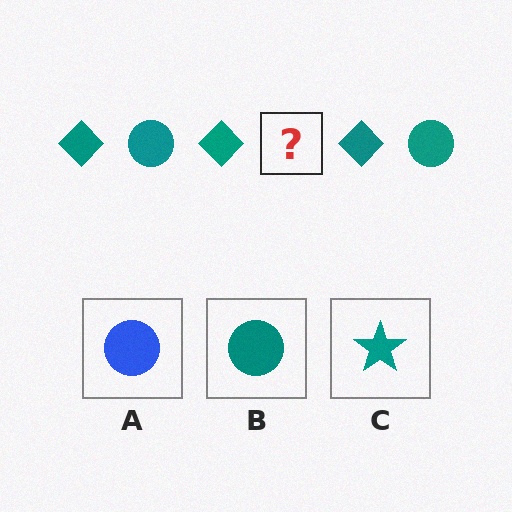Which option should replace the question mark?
Option B.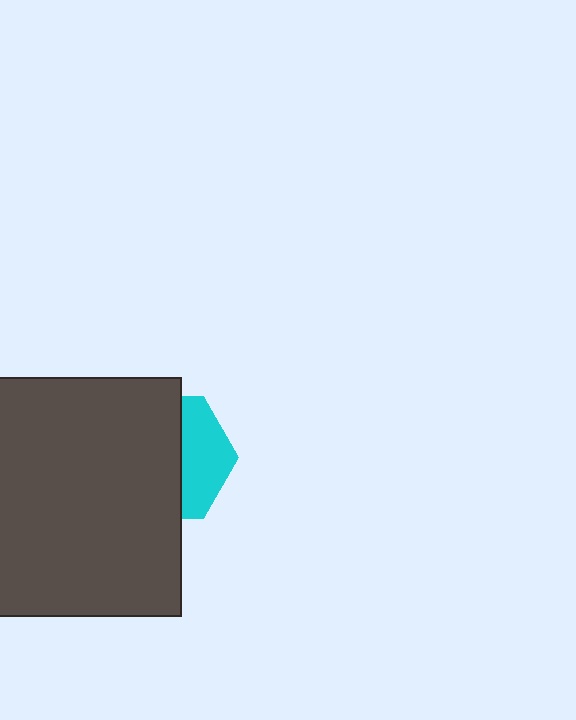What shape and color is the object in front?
The object in front is a dark gray square.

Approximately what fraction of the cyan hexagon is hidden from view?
Roughly 63% of the cyan hexagon is hidden behind the dark gray square.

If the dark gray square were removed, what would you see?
You would see the complete cyan hexagon.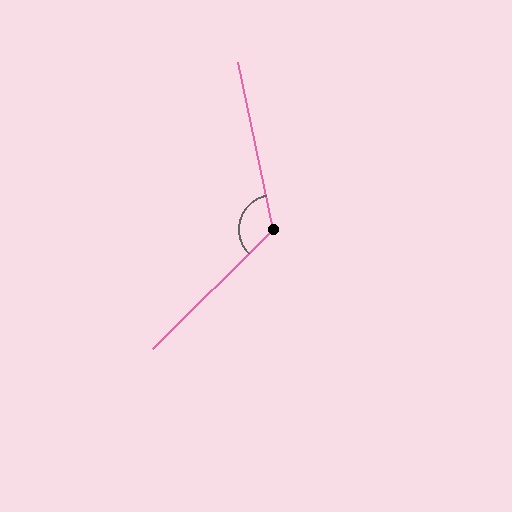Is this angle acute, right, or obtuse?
It is obtuse.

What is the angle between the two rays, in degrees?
Approximately 123 degrees.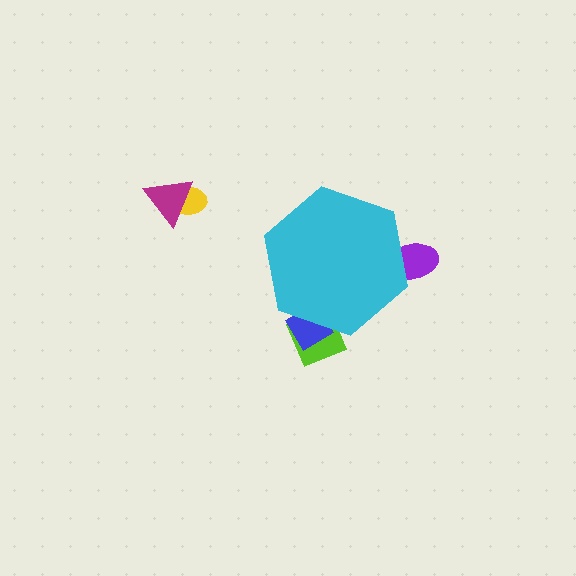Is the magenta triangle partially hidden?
No, the magenta triangle is fully visible.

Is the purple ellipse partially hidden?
Yes, the purple ellipse is partially hidden behind the cyan hexagon.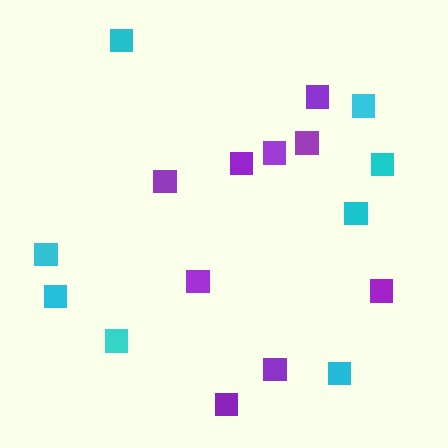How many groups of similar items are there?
There are 2 groups: one group of purple squares (9) and one group of cyan squares (8).